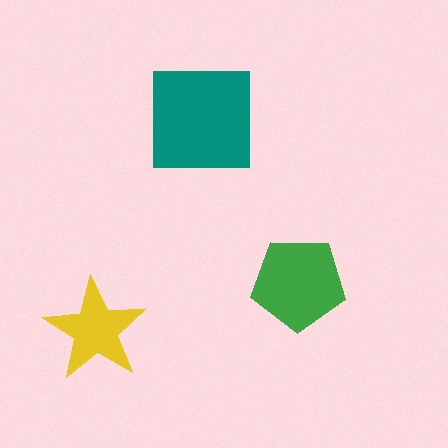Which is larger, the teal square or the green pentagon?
The teal square.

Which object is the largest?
The teal square.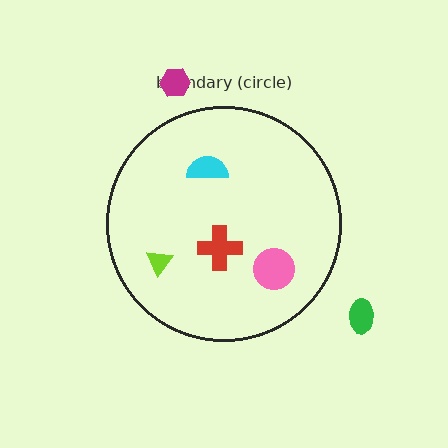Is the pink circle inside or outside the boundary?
Inside.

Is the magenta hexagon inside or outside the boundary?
Outside.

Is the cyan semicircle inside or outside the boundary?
Inside.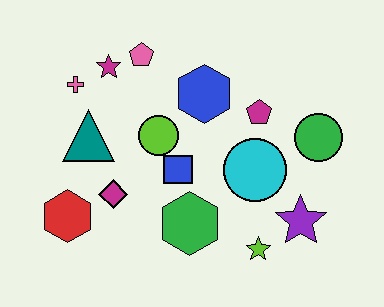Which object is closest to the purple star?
The lime star is closest to the purple star.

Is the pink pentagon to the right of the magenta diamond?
Yes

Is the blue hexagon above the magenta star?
No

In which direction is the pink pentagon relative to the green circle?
The pink pentagon is to the left of the green circle.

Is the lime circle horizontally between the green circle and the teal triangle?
Yes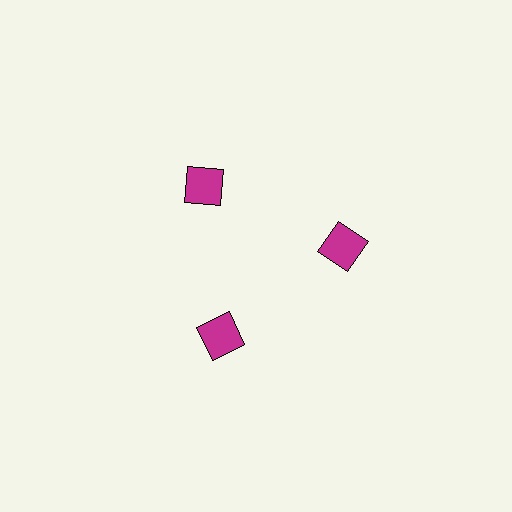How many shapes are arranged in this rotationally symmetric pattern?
There are 3 shapes, arranged in 3 groups of 1.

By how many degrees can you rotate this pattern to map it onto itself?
The pattern maps onto itself every 120 degrees of rotation.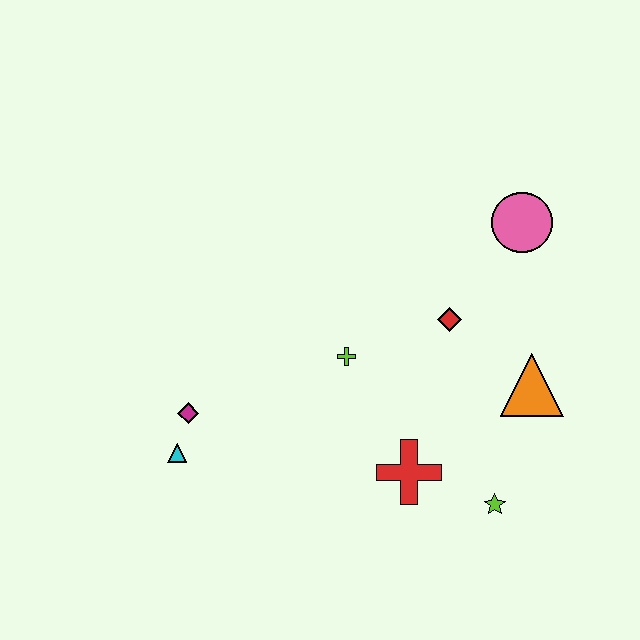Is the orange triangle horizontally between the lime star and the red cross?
No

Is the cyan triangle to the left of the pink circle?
Yes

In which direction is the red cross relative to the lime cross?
The red cross is below the lime cross.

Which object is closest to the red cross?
The lime star is closest to the red cross.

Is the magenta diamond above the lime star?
Yes